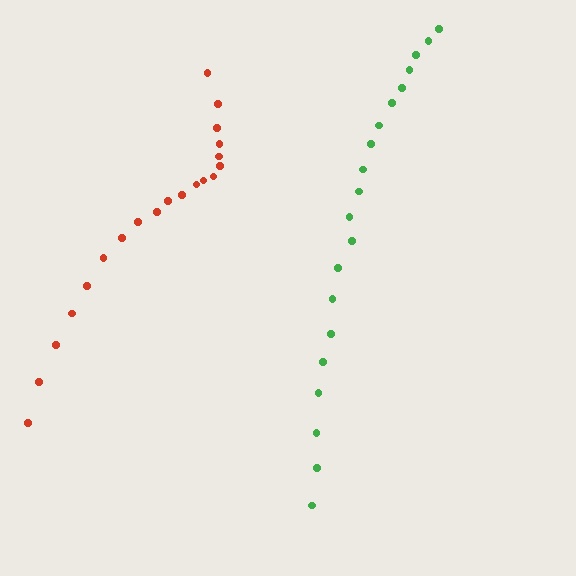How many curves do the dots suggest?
There are 2 distinct paths.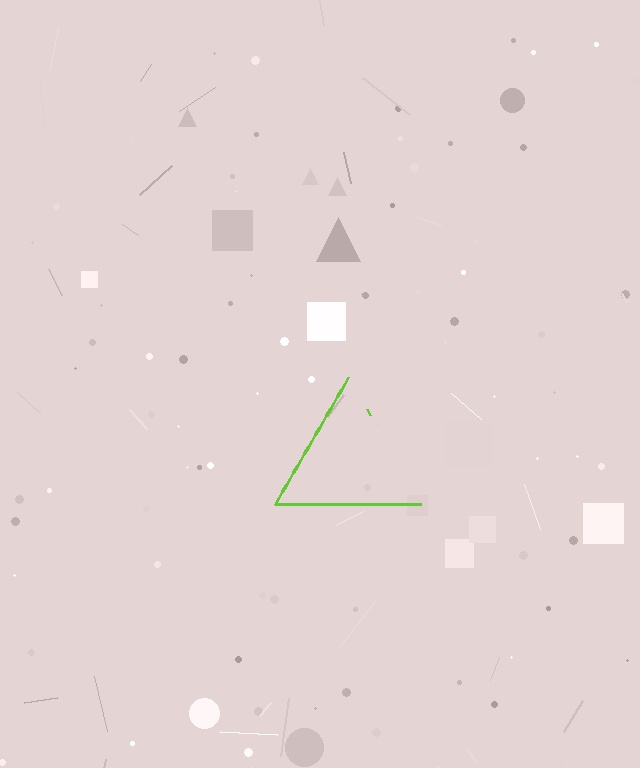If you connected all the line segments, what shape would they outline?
They would outline a triangle.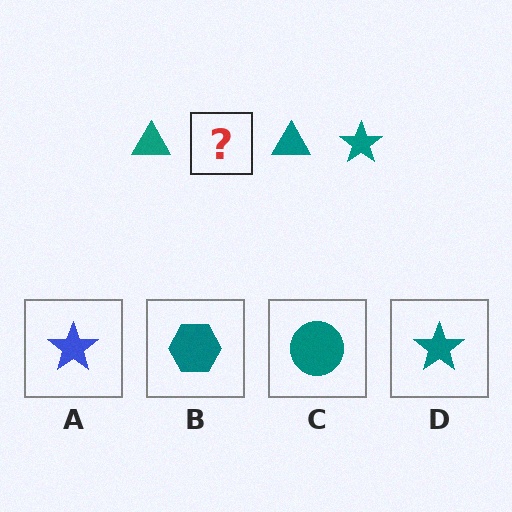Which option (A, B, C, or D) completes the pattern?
D.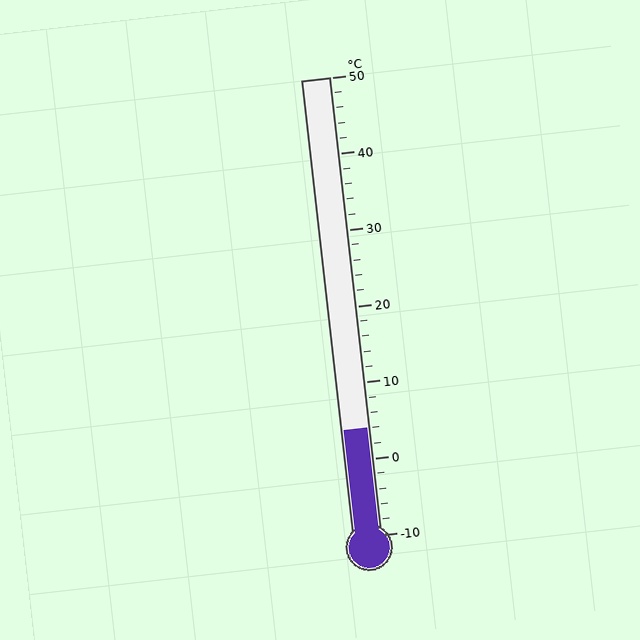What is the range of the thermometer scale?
The thermometer scale ranges from -10°C to 50°C.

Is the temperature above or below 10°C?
The temperature is below 10°C.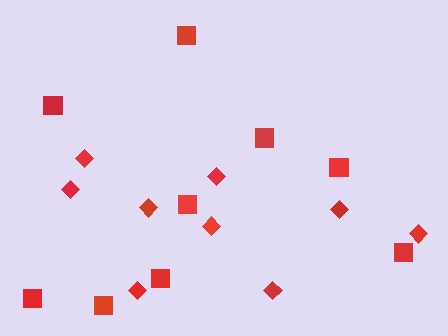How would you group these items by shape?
There are 2 groups: one group of squares (9) and one group of diamonds (9).